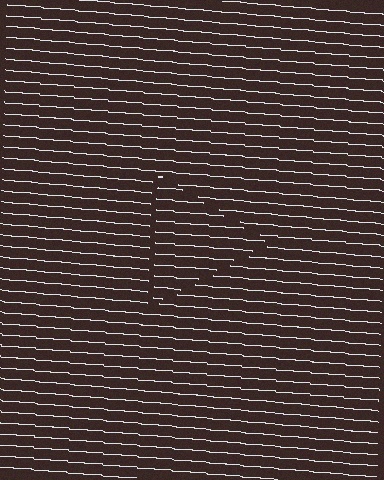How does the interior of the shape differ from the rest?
The interior of the shape contains the same grating, shifted by half a period — the contour is defined by the phase discontinuity where line-ends from the inner and outer gratings abut.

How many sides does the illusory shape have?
3 sides — the line-ends trace a triangle.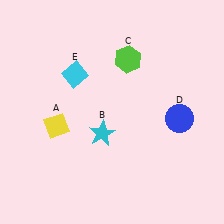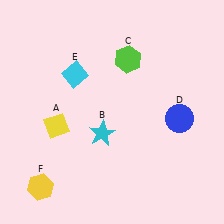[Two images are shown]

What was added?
A yellow hexagon (F) was added in Image 2.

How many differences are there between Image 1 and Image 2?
There is 1 difference between the two images.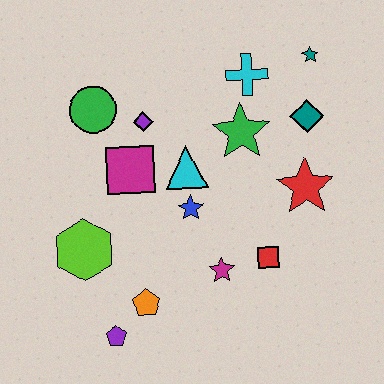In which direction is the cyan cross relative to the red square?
The cyan cross is above the red square.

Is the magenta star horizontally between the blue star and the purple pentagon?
No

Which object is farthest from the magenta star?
The teal star is farthest from the magenta star.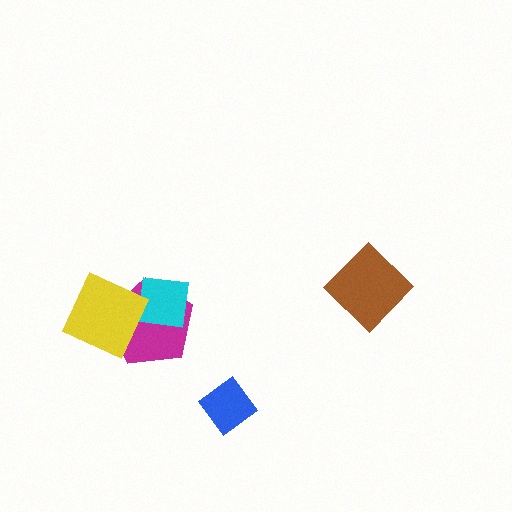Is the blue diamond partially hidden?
No, no other shape covers it.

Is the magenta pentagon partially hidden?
Yes, it is partially covered by another shape.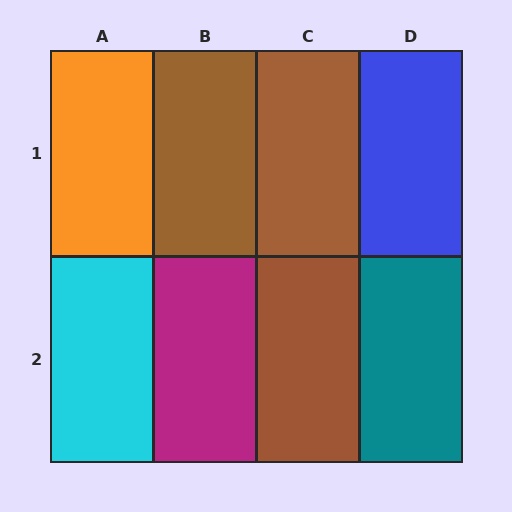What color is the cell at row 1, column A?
Orange.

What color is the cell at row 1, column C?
Brown.